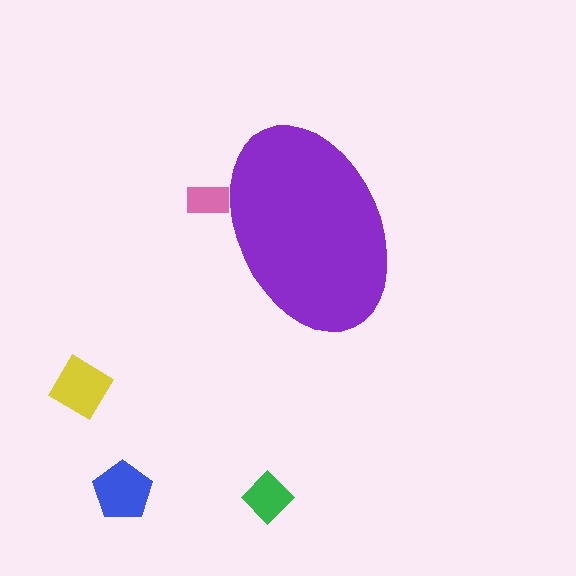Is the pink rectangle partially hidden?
Yes, the pink rectangle is partially hidden behind the purple ellipse.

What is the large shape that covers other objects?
A purple ellipse.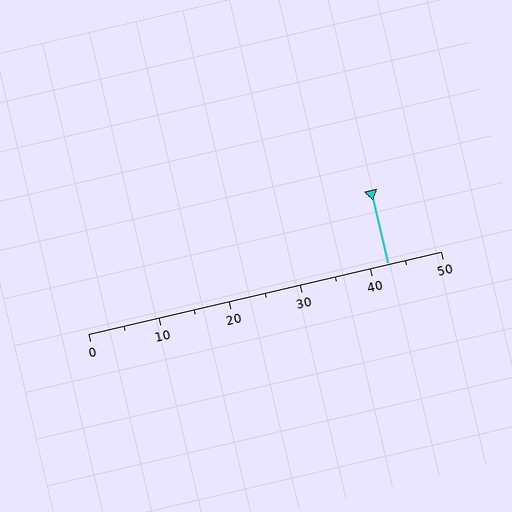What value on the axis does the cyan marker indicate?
The marker indicates approximately 42.5.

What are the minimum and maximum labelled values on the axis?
The axis runs from 0 to 50.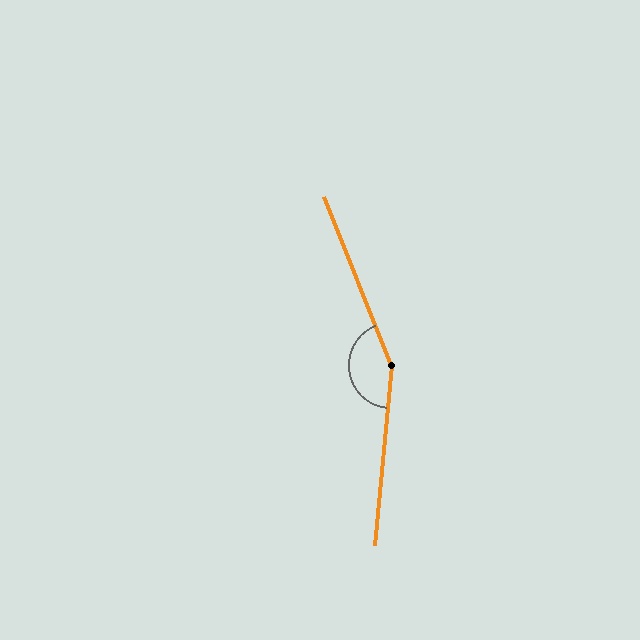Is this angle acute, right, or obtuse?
It is obtuse.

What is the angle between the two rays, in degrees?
Approximately 153 degrees.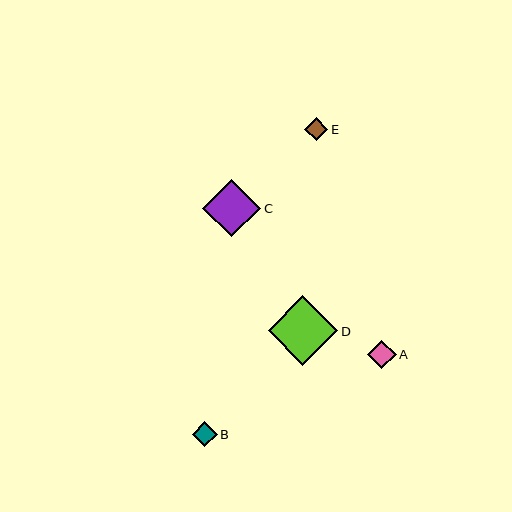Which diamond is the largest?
Diamond D is the largest with a size of approximately 70 pixels.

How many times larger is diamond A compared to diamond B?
Diamond A is approximately 1.1 times the size of diamond B.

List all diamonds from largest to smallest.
From largest to smallest: D, C, A, B, E.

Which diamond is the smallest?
Diamond E is the smallest with a size of approximately 23 pixels.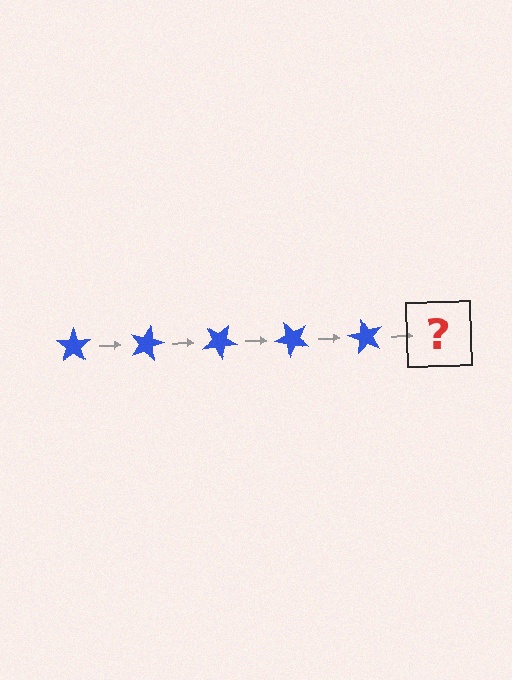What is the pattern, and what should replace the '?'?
The pattern is that the star rotates 15 degrees each step. The '?' should be a blue star rotated 75 degrees.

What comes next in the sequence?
The next element should be a blue star rotated 75 degrees.